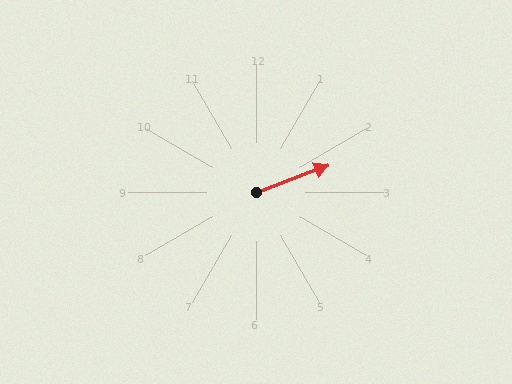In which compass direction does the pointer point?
East.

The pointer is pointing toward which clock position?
Roughly 2 o'clock.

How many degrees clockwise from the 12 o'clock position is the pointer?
Approximately 70 degrees.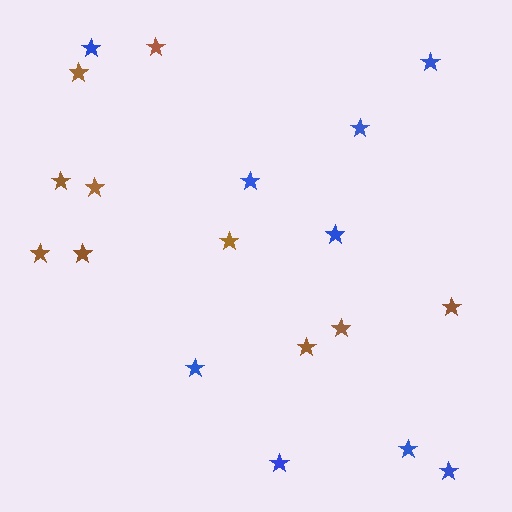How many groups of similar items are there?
There are 2 groups: one group of brown stars (10) and one group of blue stars (9).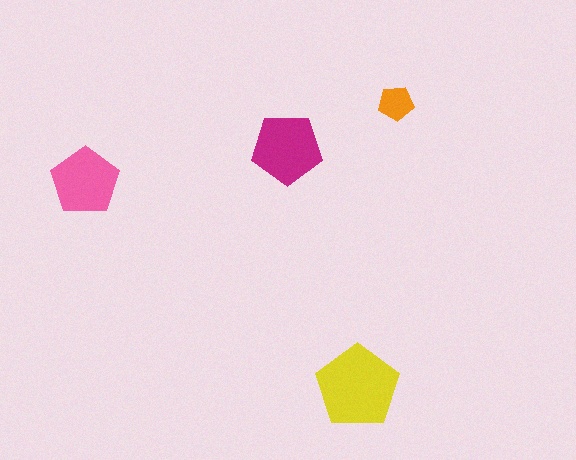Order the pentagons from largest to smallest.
the yellow one, the magenta one, the pink one, the orange one.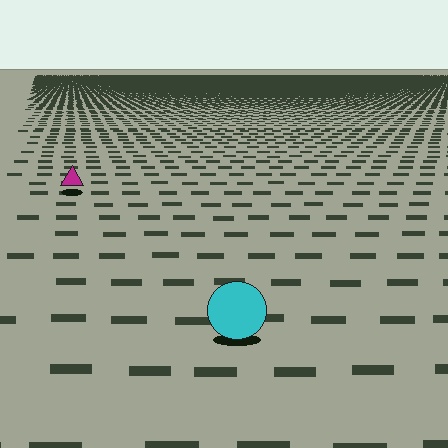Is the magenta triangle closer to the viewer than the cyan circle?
No. The cyan circle is closer — you can tell from the texture gradient: the ground texture is coarser near it.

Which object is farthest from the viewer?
The magenta triangle is farthest from the viewer. It appears smaller and the ground texture around it is denser.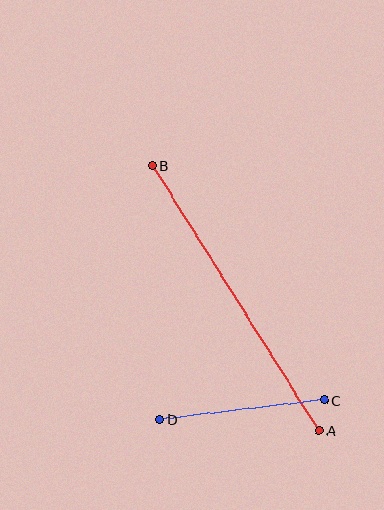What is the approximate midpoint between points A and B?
The midpoint is at approximately (236, 298) pixels.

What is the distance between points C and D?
The distance is approximately 166 pixels.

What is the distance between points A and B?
The distance is approximately 313 pixels.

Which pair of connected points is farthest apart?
Points A and B are farthest apart.